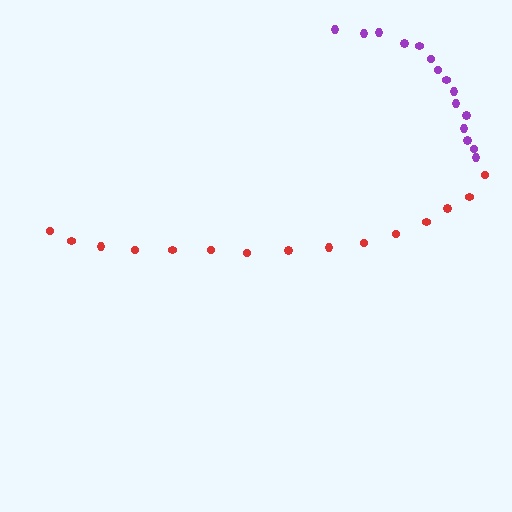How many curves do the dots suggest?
There are 2 distinct paths.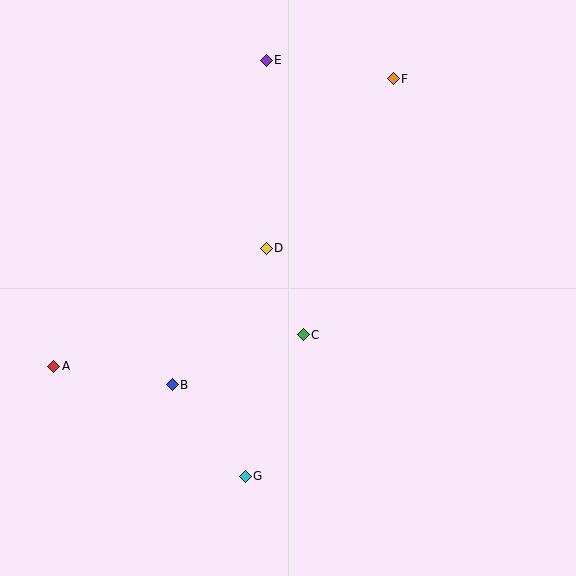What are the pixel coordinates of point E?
Point E is at (266, 60).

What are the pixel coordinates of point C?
Point C is at (303, 335).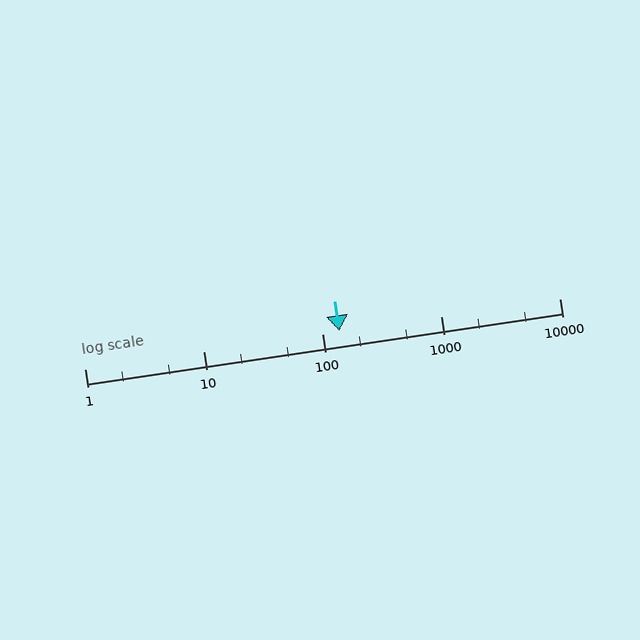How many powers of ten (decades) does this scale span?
The scale spans 4 decades, from 1 to 10000.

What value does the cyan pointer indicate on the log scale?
The pointer indicates approximately 140.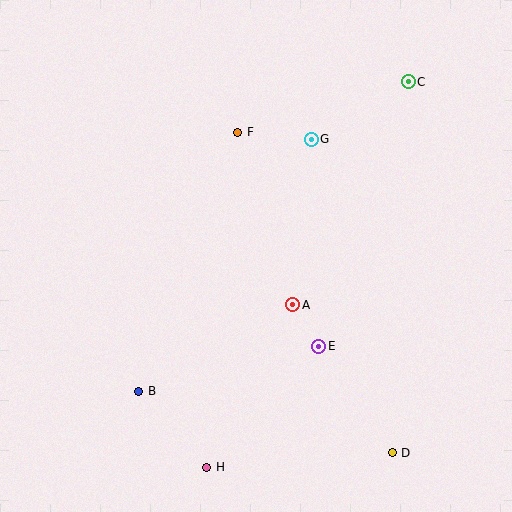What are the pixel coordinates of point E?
Point E is at (319, 346).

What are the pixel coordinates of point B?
Point B is at (139, 391).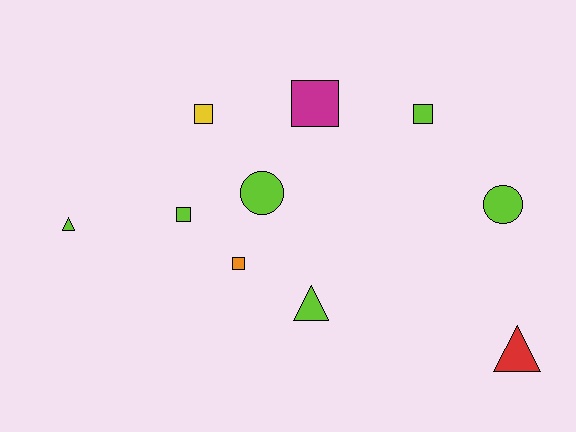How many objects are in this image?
There are 10 objects.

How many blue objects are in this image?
There are no blue objects.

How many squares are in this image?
There are 5 squares.